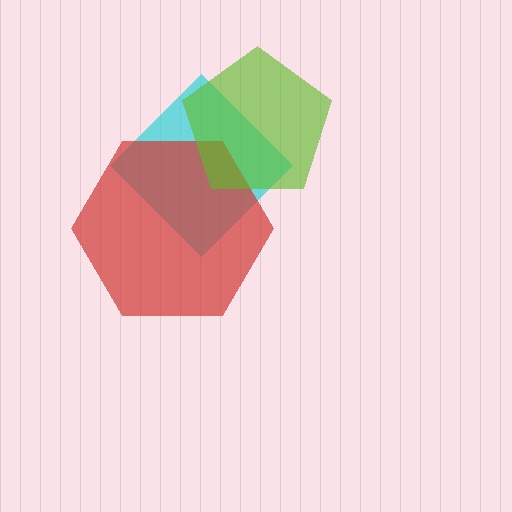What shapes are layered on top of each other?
The layered shapes are: a cyan diamond, a red hexagon, a lime pentagon.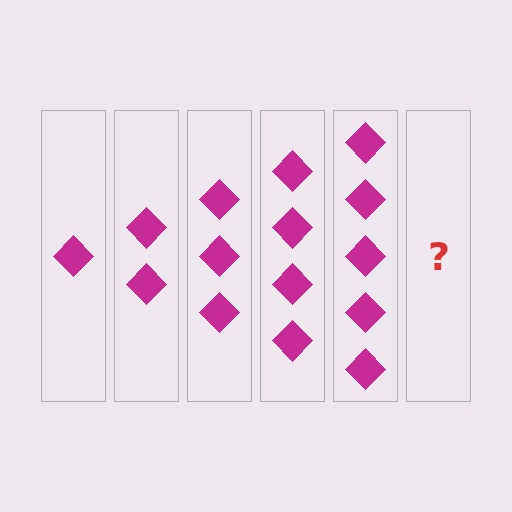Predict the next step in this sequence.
The next step is 6 diamonds.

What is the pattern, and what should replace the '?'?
The pattern is that each step adds one more diamond. The '?' should be 6 diamonds.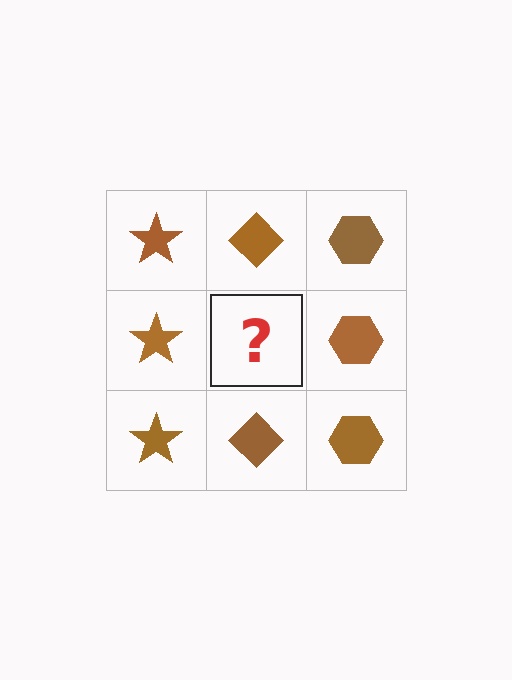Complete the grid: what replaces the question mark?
The question mark should be replaced with a brown diamond.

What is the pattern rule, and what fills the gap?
The rule is that each column has a consistent shape. The gap should be filled with a brown diamond.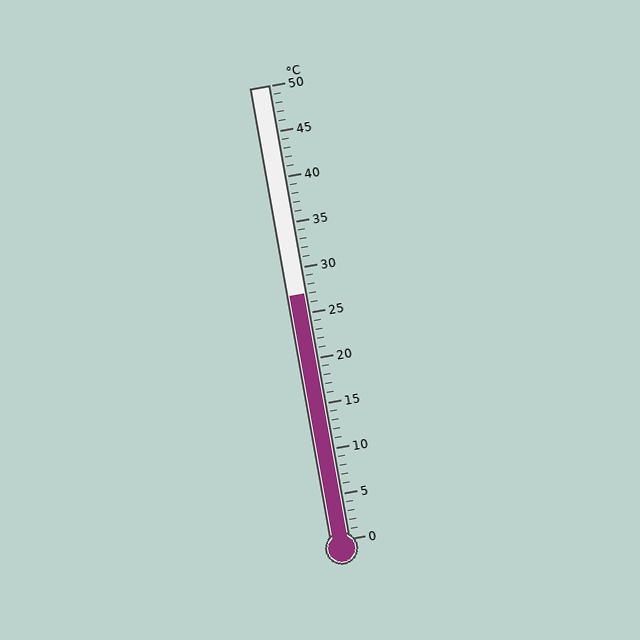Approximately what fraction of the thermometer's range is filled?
The thermometer is filled to approximately 55% of its range.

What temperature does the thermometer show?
The thermometer shows approximately 27°C.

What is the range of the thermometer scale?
The thermometer scale ranges from 0°C to 50°C.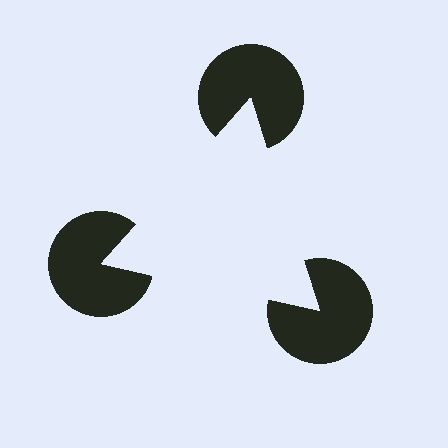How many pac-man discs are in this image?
There are 3 — one at each vertex of the illusory triangle.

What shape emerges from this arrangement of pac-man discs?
An illusory triangle — its edges are inferred from the aligned wedge cuts in the pac-man discs, not physically drawn.